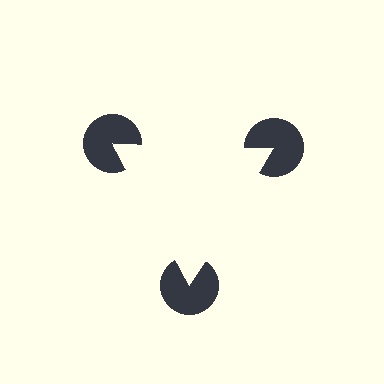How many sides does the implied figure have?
3 sides.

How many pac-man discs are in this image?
There are 3 — one at each vertex of the illusory triangle.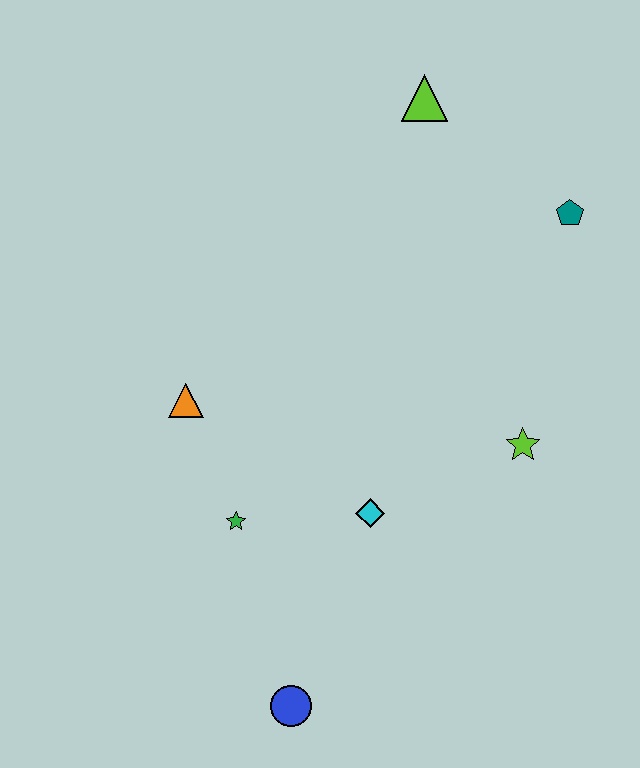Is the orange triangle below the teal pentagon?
Yes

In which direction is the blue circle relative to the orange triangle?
The blue circle is below the orange triangle.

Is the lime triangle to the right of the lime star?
No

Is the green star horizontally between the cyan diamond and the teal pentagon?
No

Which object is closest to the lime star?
The cyan diamond is closest to the lime star.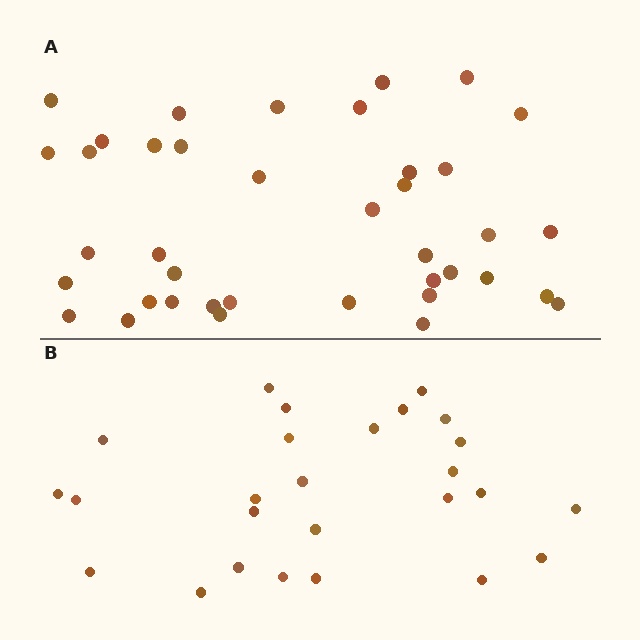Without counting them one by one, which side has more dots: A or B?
Region A (the top region) has more dots.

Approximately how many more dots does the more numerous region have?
Region A has approximately 15 more dots than region B.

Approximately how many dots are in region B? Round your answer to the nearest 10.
About 30 dots. (The exact count is 26, which rounds to 30.)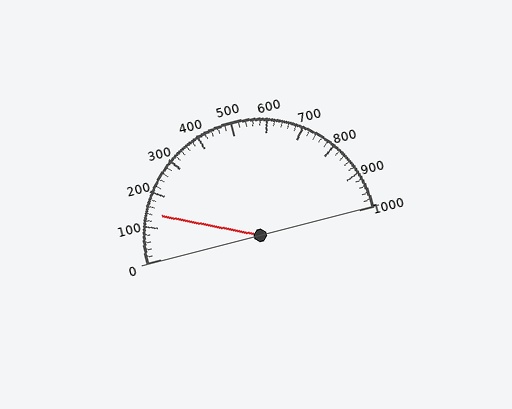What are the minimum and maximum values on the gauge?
The gauge ranges from 0 to 1000.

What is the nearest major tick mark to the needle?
The nearest major tick mark is 100.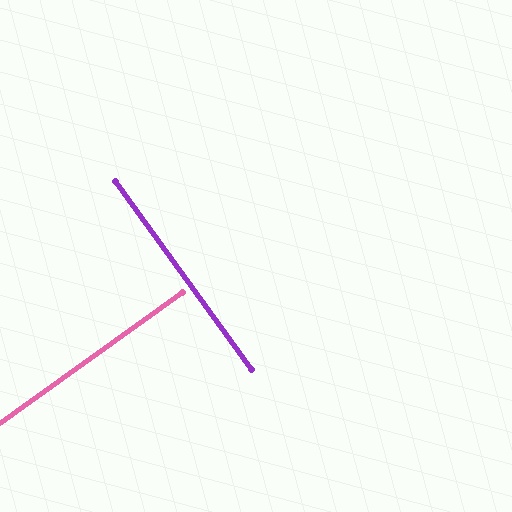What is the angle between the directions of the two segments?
Approximately 90 degrees.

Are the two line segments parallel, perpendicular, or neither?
Perpendicular — they meet at approximately 90°.